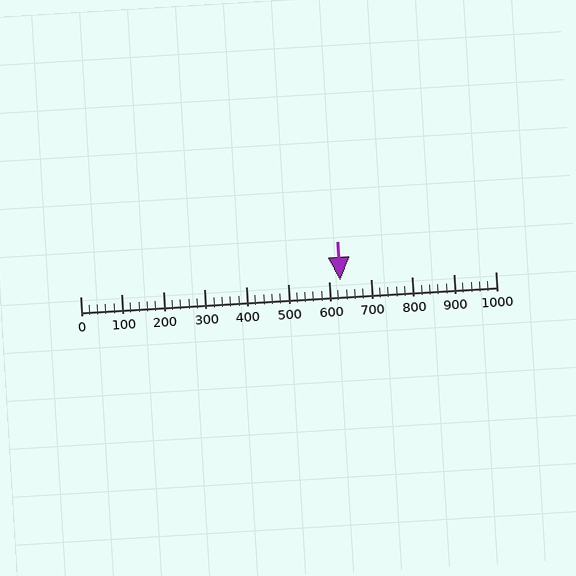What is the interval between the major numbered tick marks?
The major tick marks are spaced 100 units apart.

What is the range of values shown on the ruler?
The ruler shows values from 0 to 1000.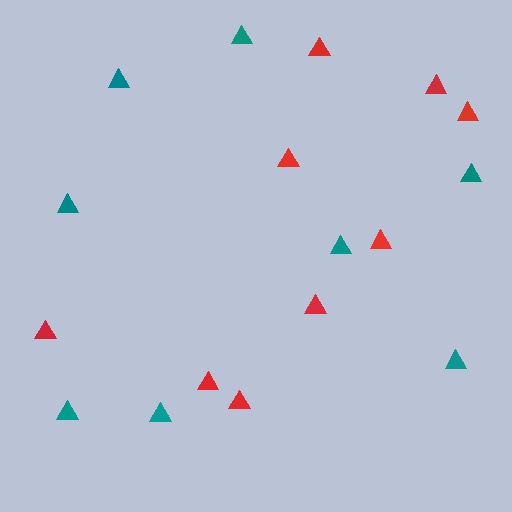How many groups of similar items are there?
There are 2 groups: one group of teal triangles (8) and one group of red triangles (9).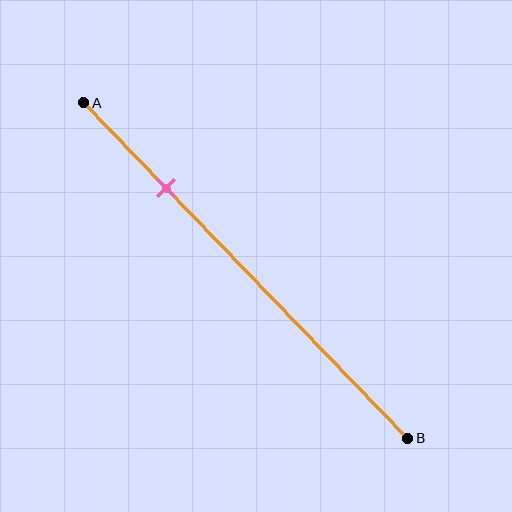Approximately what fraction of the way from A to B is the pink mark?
The pink mark is approximately 25% of the way from A to B.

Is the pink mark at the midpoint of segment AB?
No, the mark is at about 25% from A, not at the 50% midpoint.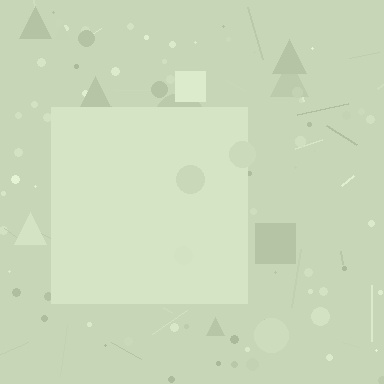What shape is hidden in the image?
A square is hidden in the image.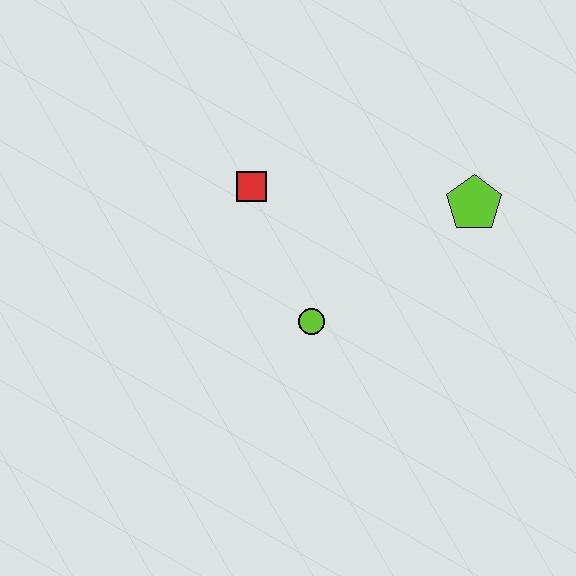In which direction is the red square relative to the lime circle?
The red square is above the lime circle.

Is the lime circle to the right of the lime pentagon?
No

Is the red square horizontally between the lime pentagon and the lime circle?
No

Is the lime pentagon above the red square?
No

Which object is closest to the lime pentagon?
The lime circle is closest to the lime pentagon.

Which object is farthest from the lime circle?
The lime pentagon is farthest from the lime circle.